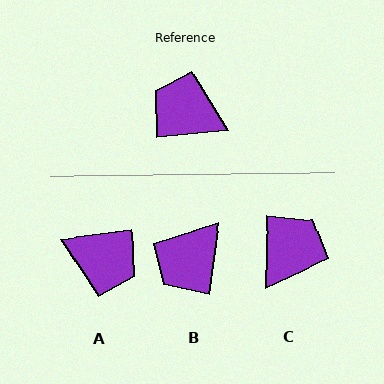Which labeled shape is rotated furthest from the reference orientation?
A, about 178 degrees away.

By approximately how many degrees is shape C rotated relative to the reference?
Approximately 97 degrees clockwise.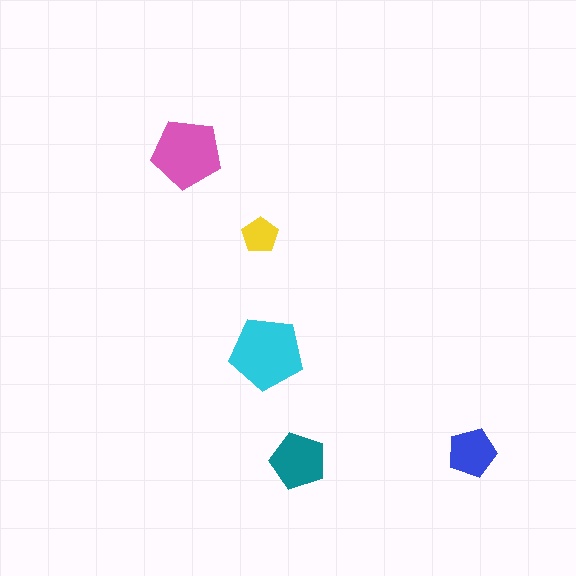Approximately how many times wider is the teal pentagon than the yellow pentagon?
About 1.5 times wider.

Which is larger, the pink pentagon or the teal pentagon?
The pink one.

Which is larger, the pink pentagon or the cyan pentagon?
The cyan one.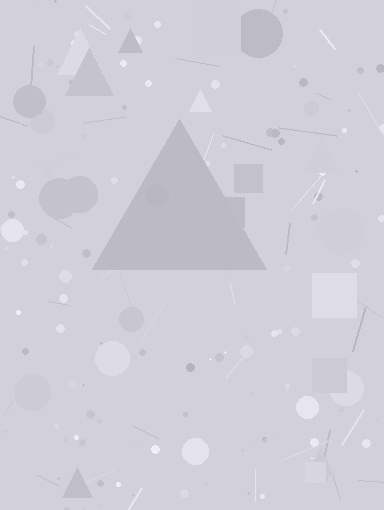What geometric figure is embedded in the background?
A triangle is embedded in the background.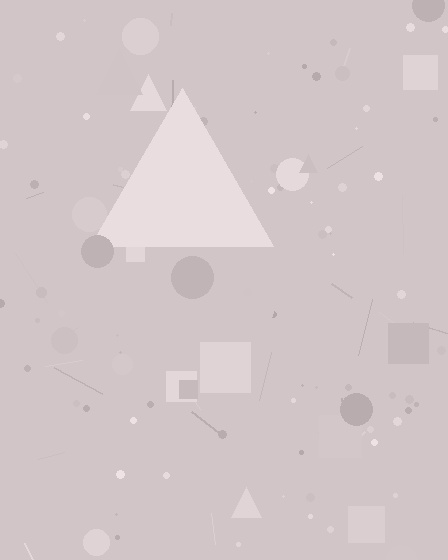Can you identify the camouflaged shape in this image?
The camouflaged shape is a triangle.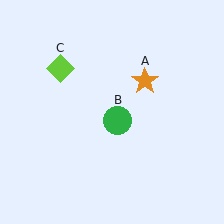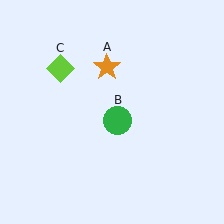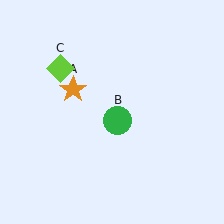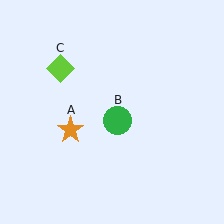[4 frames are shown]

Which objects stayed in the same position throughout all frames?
Green circle (object B) and lime diamond (object C) remained stationary.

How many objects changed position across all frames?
1 object changed position: orange star (object A).